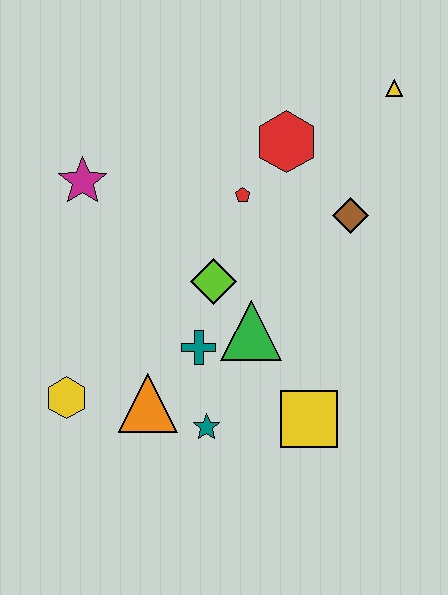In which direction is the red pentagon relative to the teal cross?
The red pentagon is above the teal cross.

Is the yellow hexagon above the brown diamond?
No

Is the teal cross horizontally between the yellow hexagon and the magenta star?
No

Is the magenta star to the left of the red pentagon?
Yes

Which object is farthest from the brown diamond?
The yellow hexagon is farthest from the brown diamond.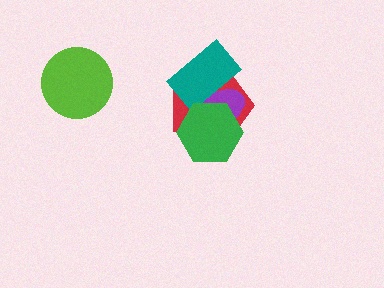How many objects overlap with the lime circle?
0 objects overlap with the lime circle.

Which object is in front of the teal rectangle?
The green hexagon is in front of the teal rectangle.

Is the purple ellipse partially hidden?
Yes, it is partially covered by another shape.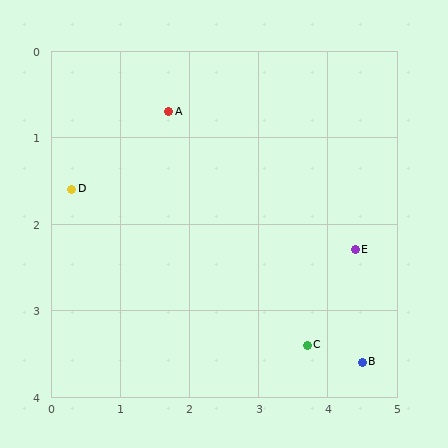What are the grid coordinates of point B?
Point B is at approximately (4.5, 3.6).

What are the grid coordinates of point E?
Point E is at approximately (4.4, 2.3).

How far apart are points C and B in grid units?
Points C and B are about 0.8 grid units apart.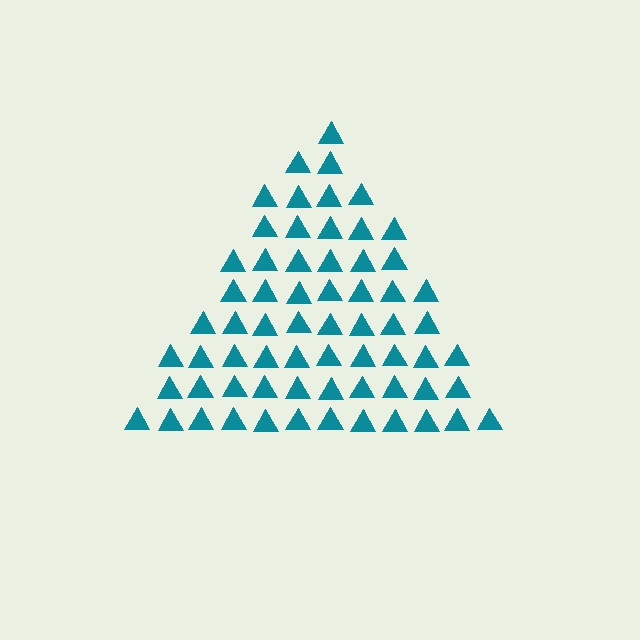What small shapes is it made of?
It is made of small triangles.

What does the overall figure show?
The overall figure shows a triangle.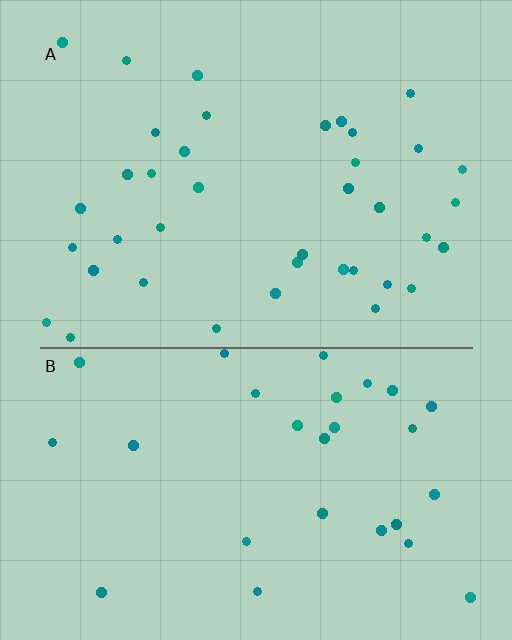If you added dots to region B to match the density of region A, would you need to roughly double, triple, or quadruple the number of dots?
Approximately double.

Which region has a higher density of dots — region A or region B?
A (the top).